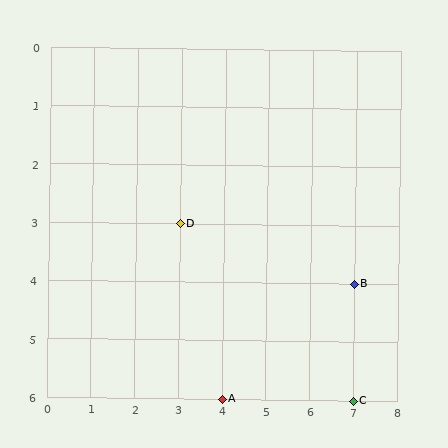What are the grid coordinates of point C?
Point C is at grid coordinates (7, 6).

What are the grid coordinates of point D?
Point D is at grid coordinates (3, 3).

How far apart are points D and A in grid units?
Points D and A are 1 column and 3 rows apart (about 3.2 grid units diagonally).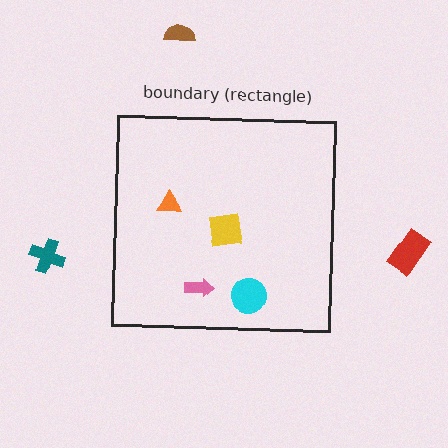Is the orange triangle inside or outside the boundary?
Inside.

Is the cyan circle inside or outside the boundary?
Inside.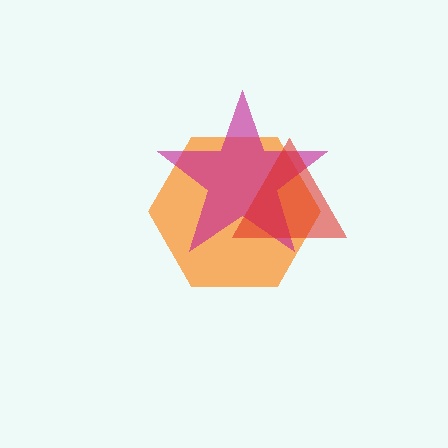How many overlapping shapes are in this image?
There are 3 overlapping shapes in the image.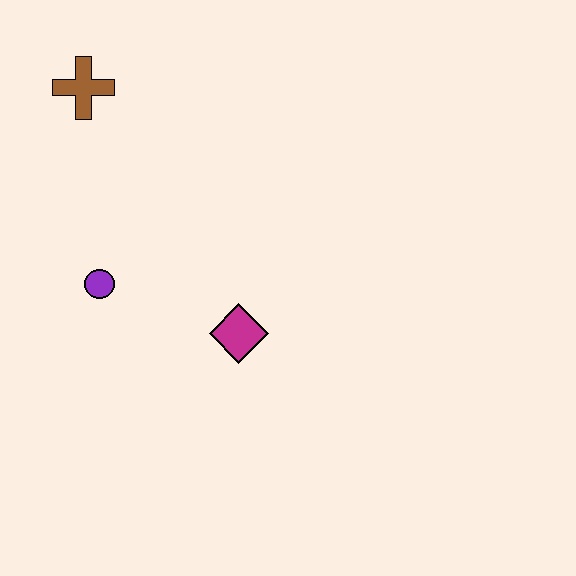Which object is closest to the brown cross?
The purple circle is closest to the brown cross.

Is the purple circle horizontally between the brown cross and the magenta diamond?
Yes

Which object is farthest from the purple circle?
The brown cross is farthest from the purple circle.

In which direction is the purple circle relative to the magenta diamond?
The purple circle is to the left of the magenta diamond.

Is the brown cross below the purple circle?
No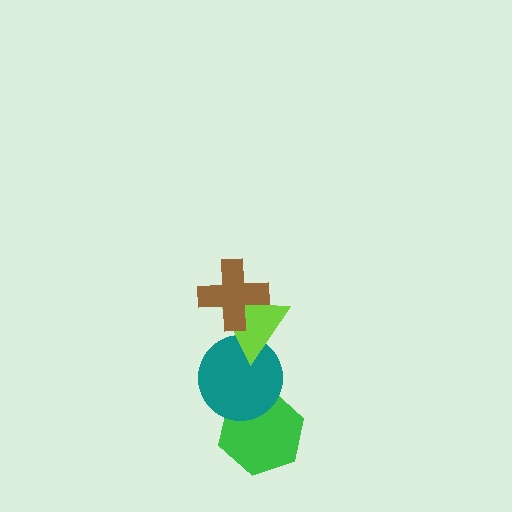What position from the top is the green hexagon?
The green hexagon is 4th from the top.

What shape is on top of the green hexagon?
The teal circle is on top of the green hexagon.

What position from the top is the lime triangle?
The lime triangle is 2nd from the top.